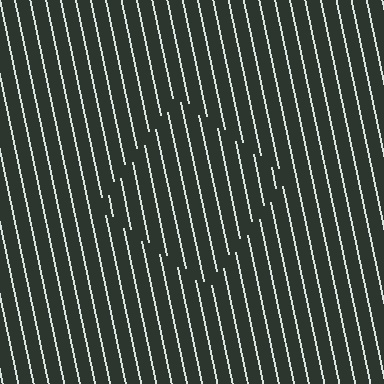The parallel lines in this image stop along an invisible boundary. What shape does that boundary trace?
An illusory square. The interior of the shape contains the same grating, shifted by half a period — the contour is defined by the phase discontinuity where line-ends from the inner and outer gratings abut.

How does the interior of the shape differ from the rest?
The interior of the shape contains the same grating, shifted by half a period — the contour is defined by the phase discontinuity where line-ends from the inner and outer gratings abut.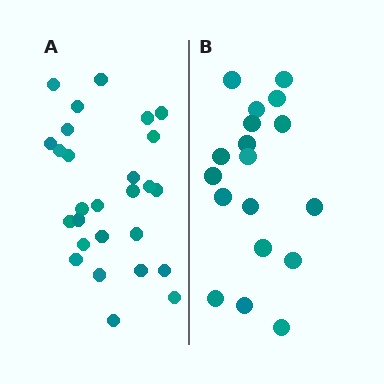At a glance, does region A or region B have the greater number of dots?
Region A (the left region) has more dots.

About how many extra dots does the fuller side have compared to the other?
Region A has roughly 8 or so more dots than region B.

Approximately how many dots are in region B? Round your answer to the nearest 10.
About 20 dots. (The exact count is 18, which rounds to 20.)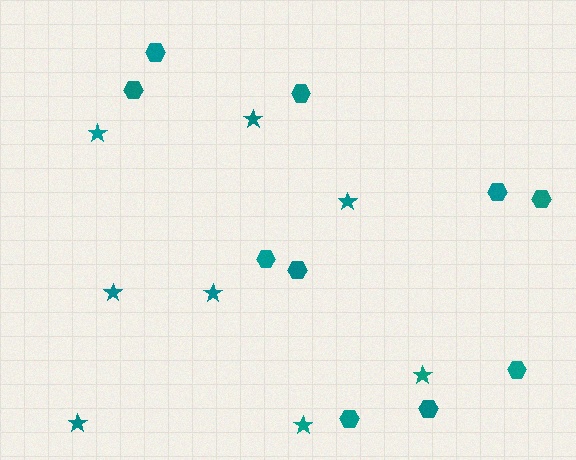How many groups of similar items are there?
There are 2 groups: one group of stars (8) and one group of hexagons (10).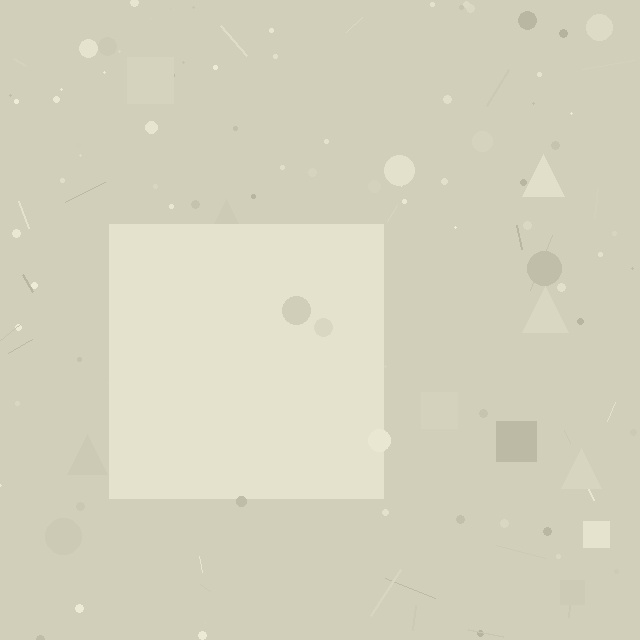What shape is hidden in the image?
A square is hidden in the image.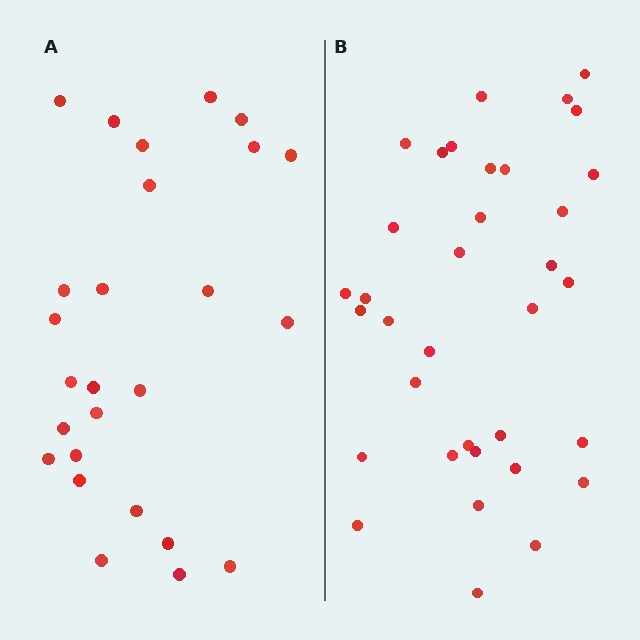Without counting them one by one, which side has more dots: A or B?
Region B (the right region) has more dots.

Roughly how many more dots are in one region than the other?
Region B has roughly 8 or so more dots than region A.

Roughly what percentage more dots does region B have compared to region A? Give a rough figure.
About 35% more.